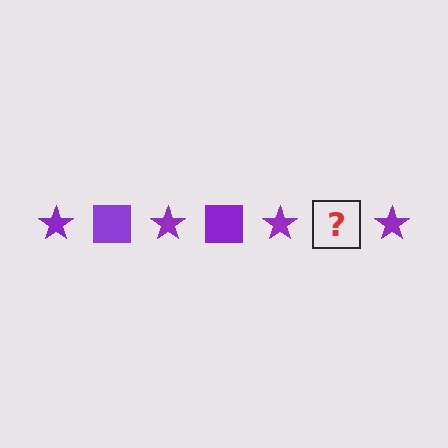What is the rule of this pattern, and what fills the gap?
The rule is that the pattern cycles through star, square shapes in purple. The gap should be filled with a purple square.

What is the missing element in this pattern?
The missing element is a purple square.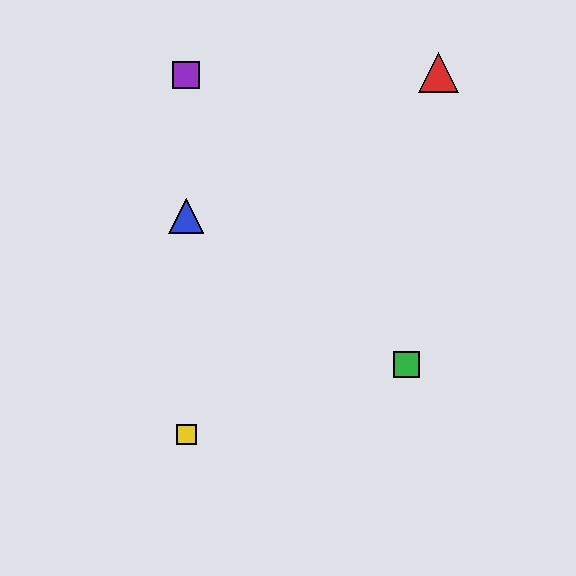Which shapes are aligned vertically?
The blue triangle, the yellow square, the purple square are aligned vertically.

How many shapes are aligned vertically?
3 shapes (the blue triangle, the yellow square, the purple square) are aligned vertically.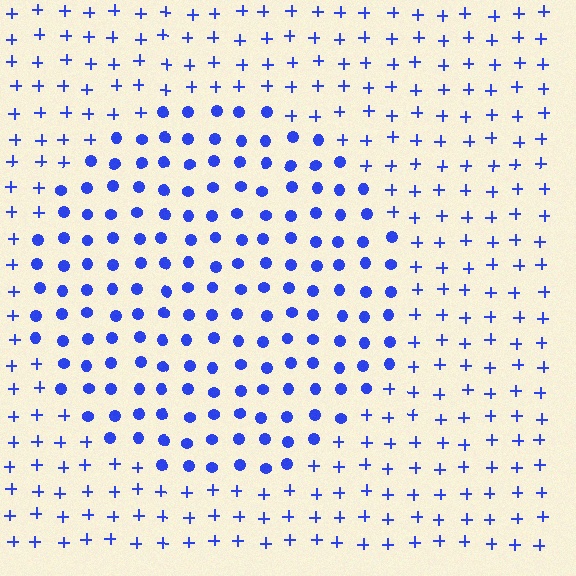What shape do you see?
I see a circle.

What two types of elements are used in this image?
The image uses circles inside the circle region and plus signs outside it.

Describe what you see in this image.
The image is filled with small blue elements arranged in a uniform grid. A circle-shaped region contains circles, while the surrounding area contains plus signs. The boundary is defined purely by the change in element shape.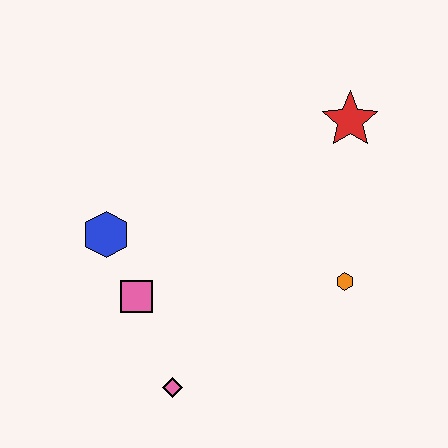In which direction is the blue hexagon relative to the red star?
The blue hexagon is to the left of the red star.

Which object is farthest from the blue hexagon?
The red star is farthest from the blue hexagon.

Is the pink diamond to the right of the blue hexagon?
Yes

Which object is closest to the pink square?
The blue hexagon is closest to the pink square.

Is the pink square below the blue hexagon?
Yes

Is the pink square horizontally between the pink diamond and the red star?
No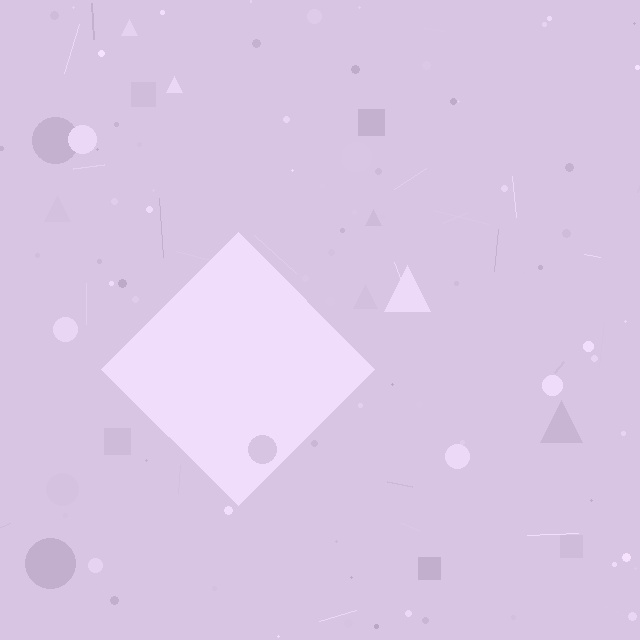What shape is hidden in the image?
A diamond is hidden in the image.